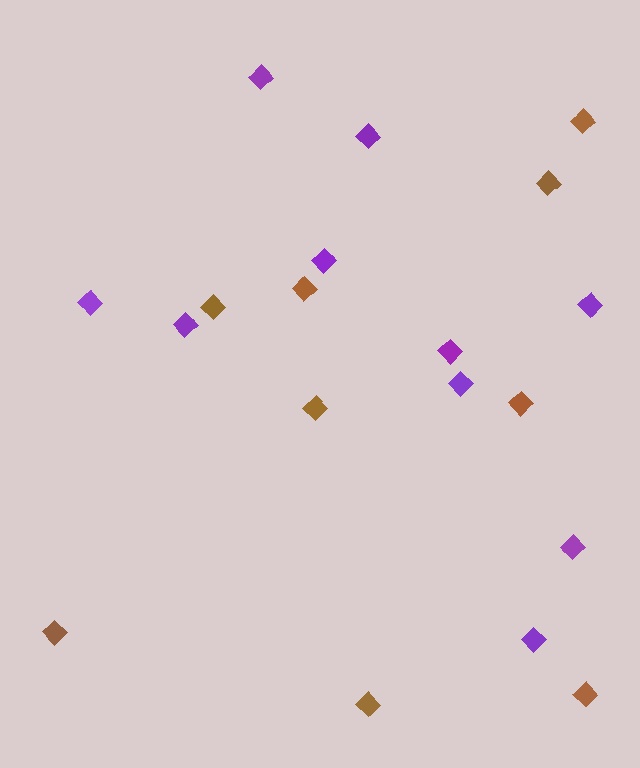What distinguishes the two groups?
There are 2 groups: one group of purple diamonds (10) and one group of brown diamonds (9).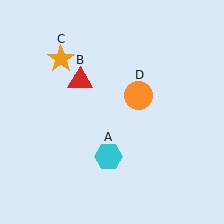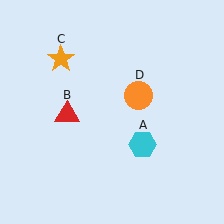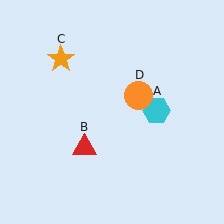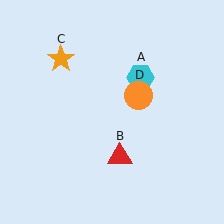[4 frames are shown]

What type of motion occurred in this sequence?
The cyan hexagon (object A), red triangle (object B) rotated counterclockwise around the center of the scene.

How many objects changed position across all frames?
2 objects changed position: cyan hexagon (object A), red triangle (object B).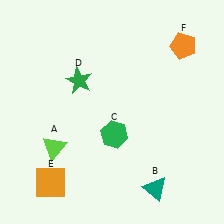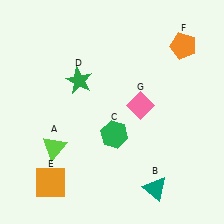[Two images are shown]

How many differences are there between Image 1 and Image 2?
There is 1 difference between the two images.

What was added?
A pink diamond (G) was added in Image 2.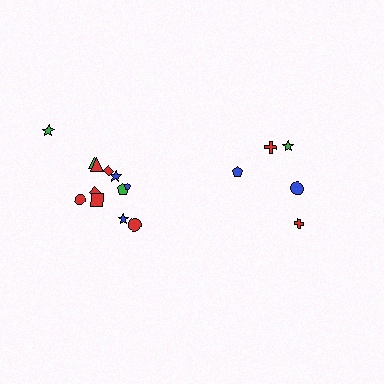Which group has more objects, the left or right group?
The left group.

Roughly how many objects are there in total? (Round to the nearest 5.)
Roughly 15 objects in total.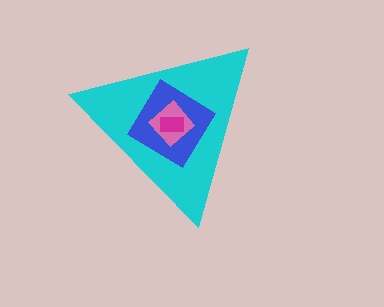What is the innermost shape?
The magenta rectangle.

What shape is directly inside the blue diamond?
The pink diamond.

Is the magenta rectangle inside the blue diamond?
Yes.